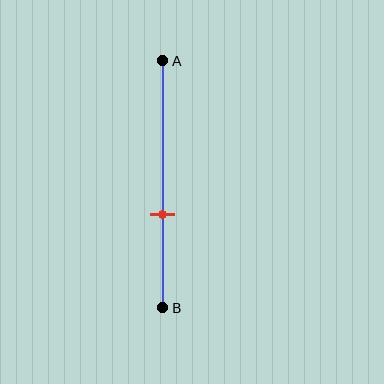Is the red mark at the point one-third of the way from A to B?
No, the mark is at about 60% from A, not at the 33% one-third point.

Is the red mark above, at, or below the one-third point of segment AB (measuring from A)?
The red mark is below the one-third point of segment AB.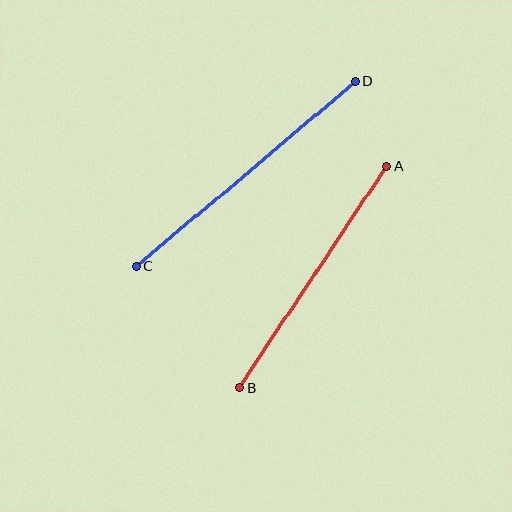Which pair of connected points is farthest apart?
Points C and D are farthest apart.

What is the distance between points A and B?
The distance is approximately 266 pixels.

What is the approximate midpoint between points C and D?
The midpoint is at approximately (246, 174) pixels.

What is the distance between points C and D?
The distance is approximately 288 pixels.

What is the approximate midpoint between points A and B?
The midpoint is at approximately (313, 277) pixels.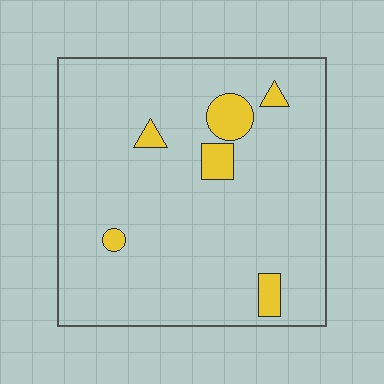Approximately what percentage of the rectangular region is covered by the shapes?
Approximately 5%.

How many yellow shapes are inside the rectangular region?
6.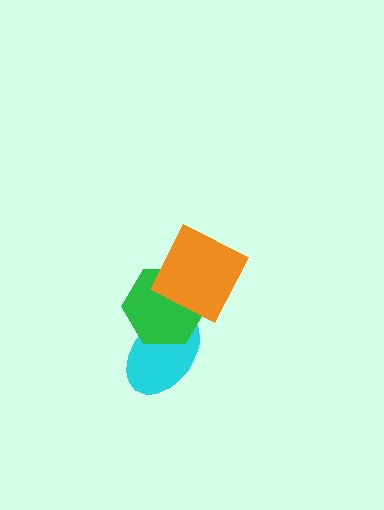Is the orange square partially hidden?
No, no other shape covers it.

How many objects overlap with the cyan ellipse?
1 object overlaps with the cyan ellipse.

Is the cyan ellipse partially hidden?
Yes, it is partially covered by another shape.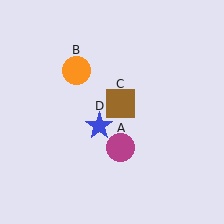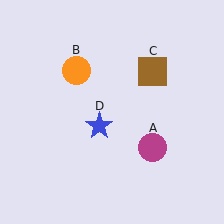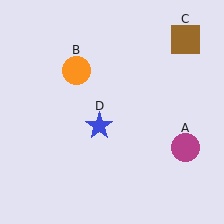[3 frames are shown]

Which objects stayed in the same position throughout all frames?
Orange circle (object B) and blue star (object D) remained stationary.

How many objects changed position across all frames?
2 objects changed position: magenta circle (object A), brown square (object C).